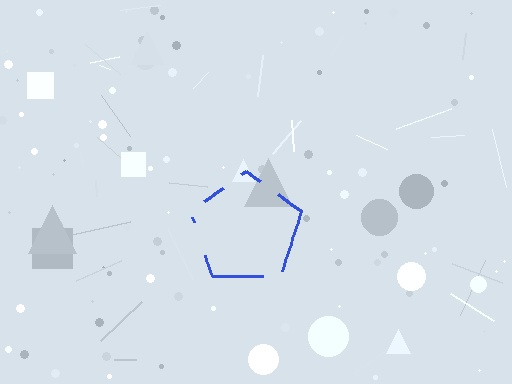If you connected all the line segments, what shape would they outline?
They would outline a pentagon.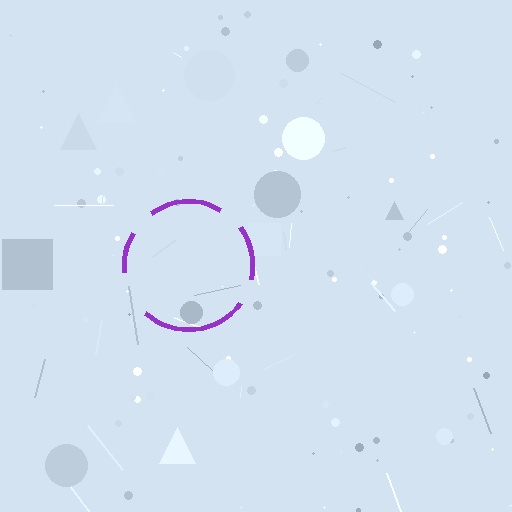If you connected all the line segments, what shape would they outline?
They would outline a circle.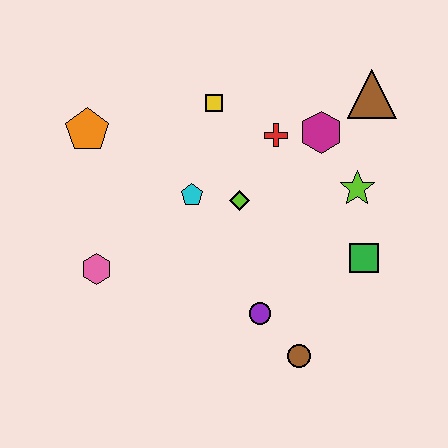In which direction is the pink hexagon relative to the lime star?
The pink hexagon is to the left of the lime star.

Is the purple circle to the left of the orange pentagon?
No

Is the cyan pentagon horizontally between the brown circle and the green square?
No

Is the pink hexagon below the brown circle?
No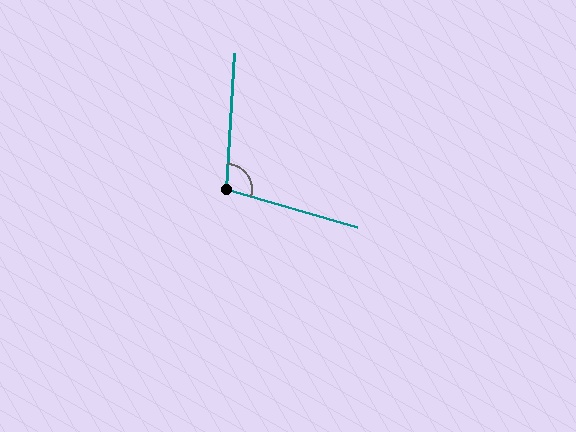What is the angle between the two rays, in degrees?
Approximately 102 degrees.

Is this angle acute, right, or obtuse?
It is obtuse.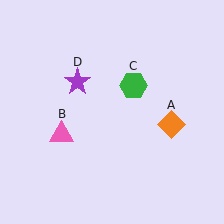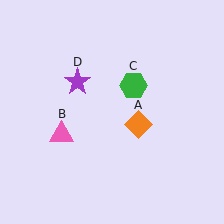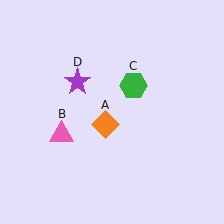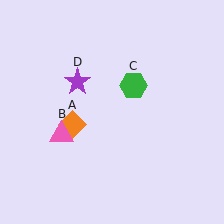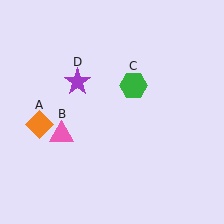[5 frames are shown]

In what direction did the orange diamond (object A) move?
The orange diamond (object A) moved left.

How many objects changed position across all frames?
1 object changed position: orange diamond (object A).